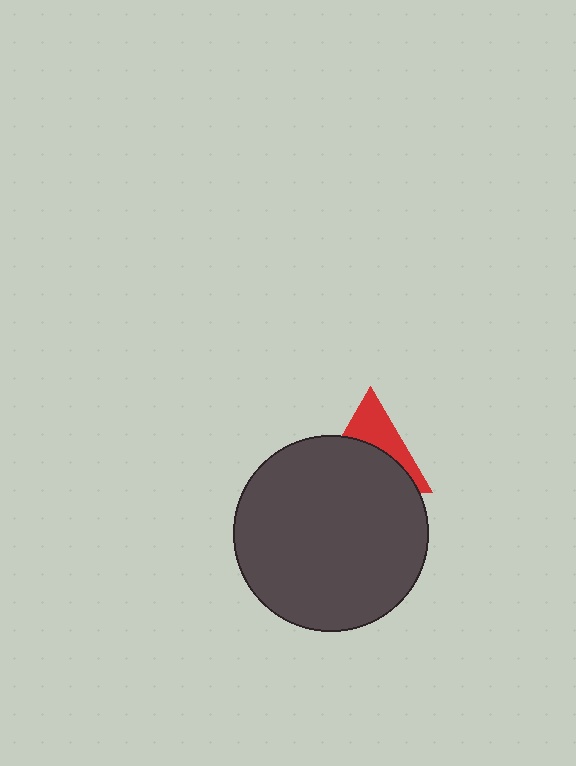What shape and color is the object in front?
The object in front is a dark gray circle.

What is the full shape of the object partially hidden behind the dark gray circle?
The partially hidden object is a red triangle.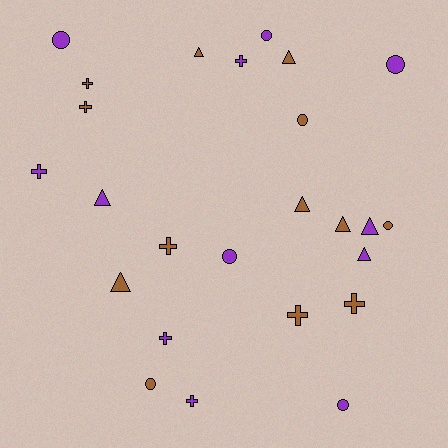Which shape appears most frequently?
Cross, with 9 objects.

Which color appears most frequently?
Brown, with 13 objects.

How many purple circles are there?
There are 5 purple circles.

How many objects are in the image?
There are 25 objects.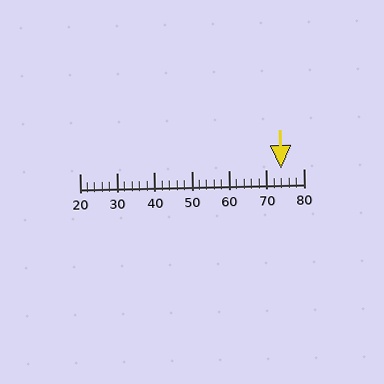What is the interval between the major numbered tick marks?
The major tick marks are spaced 10 units apart.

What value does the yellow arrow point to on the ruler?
The yellow arrow points to approximately 74.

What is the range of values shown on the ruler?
The ruler shows values from 20 to 80.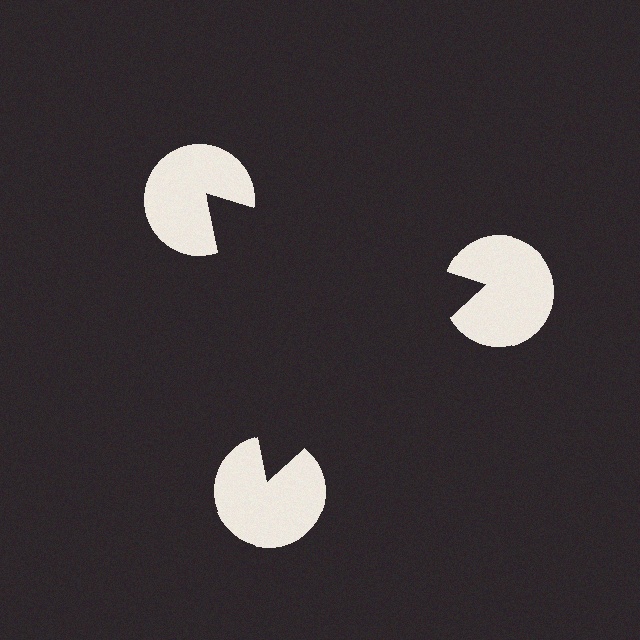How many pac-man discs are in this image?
There are 3 — one at each vertex of the illusory triangle.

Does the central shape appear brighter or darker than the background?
It typically appears slightly darker than the background, even though no actual brightness change is drawn.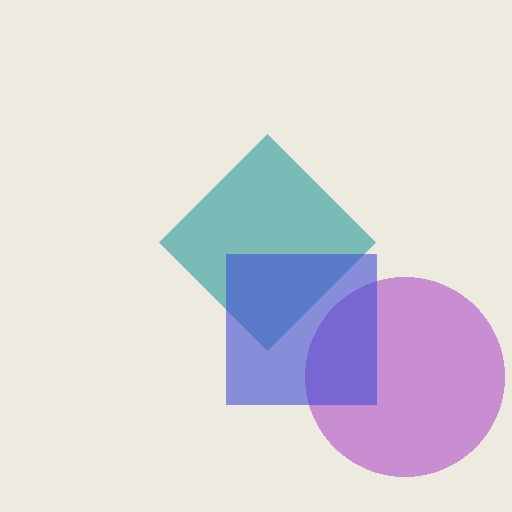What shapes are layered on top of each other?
The layered shapes are: a teal diamond, a purple circle, a blue square.